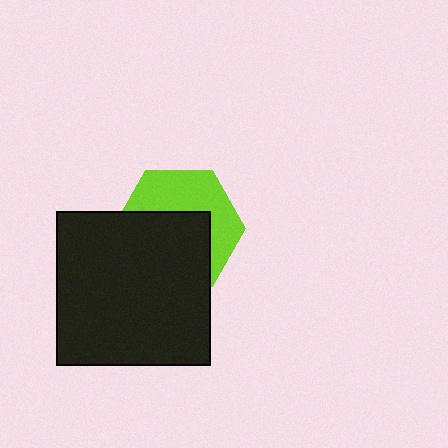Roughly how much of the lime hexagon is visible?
About half of it is visible (roughly 45%).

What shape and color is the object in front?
The object in front is a black square.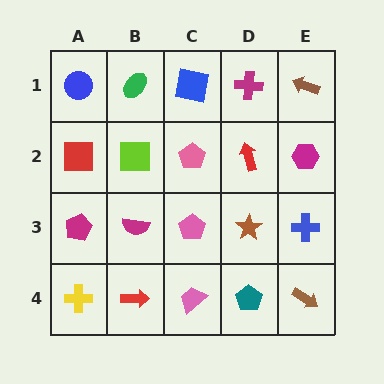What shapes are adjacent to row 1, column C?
A pink pentagon (row 2, column C), a green ellipse (row 1, column B), a magenta cross (row 1, column D).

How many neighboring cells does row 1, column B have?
3.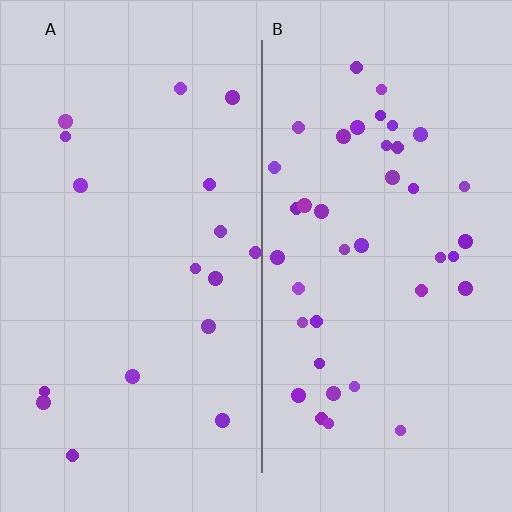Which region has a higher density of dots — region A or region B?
B (the right).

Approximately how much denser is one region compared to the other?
Approximately 2.3× — region B over region A.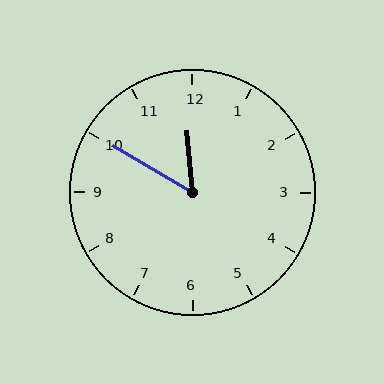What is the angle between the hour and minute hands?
Approximately 55 degrees.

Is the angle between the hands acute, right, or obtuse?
It is acute.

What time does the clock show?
11:50.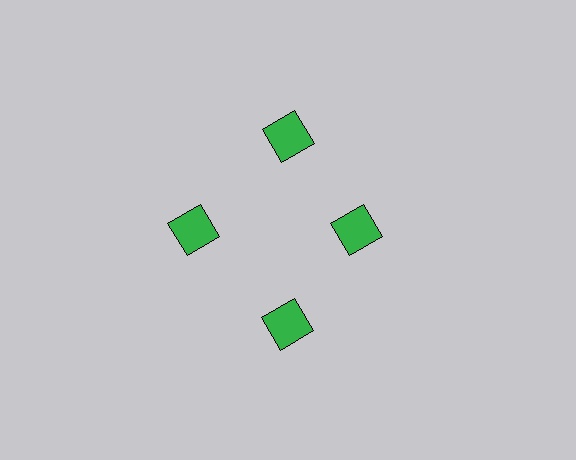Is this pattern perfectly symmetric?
No. The 4 green squares are arranged in a ring, but one element near the 3 o'clock position is pulled inward toward the center, breaking the 4-fold rotational symmetry.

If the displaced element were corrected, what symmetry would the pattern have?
It would have 4-fold rotational symmetry — the pattern would map onto itself every 90 degrees.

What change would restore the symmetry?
The symmetry would be restored by moving it outward, back onto the ring so that all 4 squares sit at equal angles and equal distance from the center.